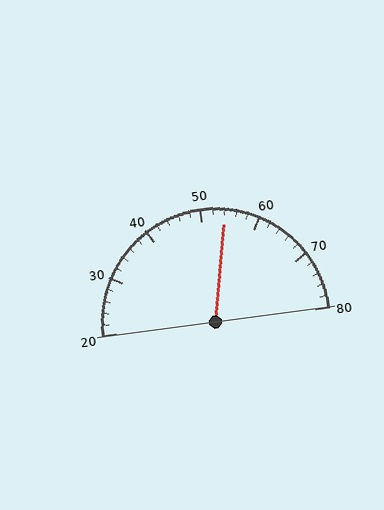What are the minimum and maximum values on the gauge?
The gauge ranges from 20 to 80.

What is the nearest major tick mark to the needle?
The nearest major tick mark is 50.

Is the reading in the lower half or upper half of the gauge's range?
The reading is in the upper half of the range (20 to 80).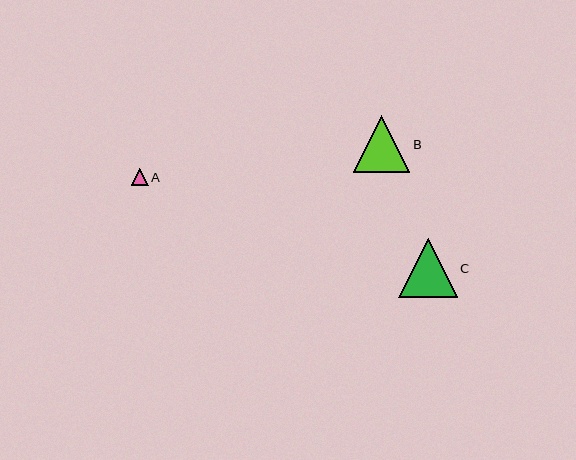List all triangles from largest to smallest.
From largest to smallest: C, B, A.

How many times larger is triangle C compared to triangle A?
Triangle C is approximately 3.4 times the size of triangle A.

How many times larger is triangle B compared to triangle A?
Triangle B is approximately 3.3 times the size of triangle A.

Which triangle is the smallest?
Triangle A is the smallest with a size of approximately 17 pixels.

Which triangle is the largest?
Triangle C is the largest with a size of approximately 58 pixels.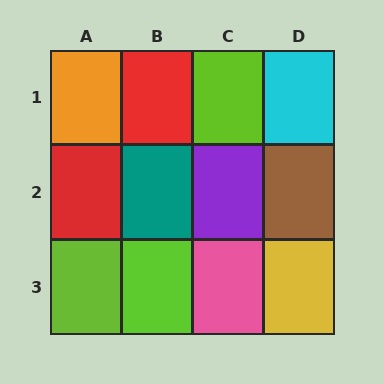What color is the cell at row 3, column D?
Yellow.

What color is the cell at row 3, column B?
Lime.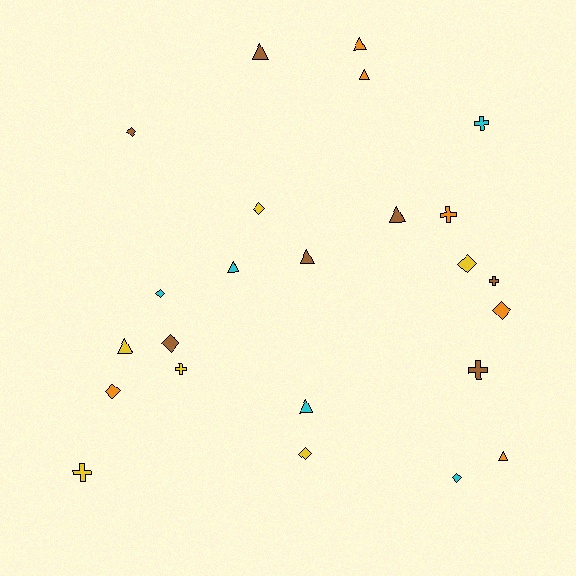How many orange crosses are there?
There is 1 orange cross.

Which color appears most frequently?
Brown, with 7 objects.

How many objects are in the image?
There are 24 objects.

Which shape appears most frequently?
Triangle, with 9 objects.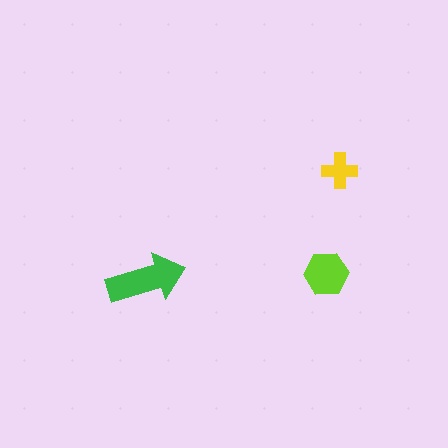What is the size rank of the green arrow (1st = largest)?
1st.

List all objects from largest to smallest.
The green arrow, the lime hexagon, the yellow cross.